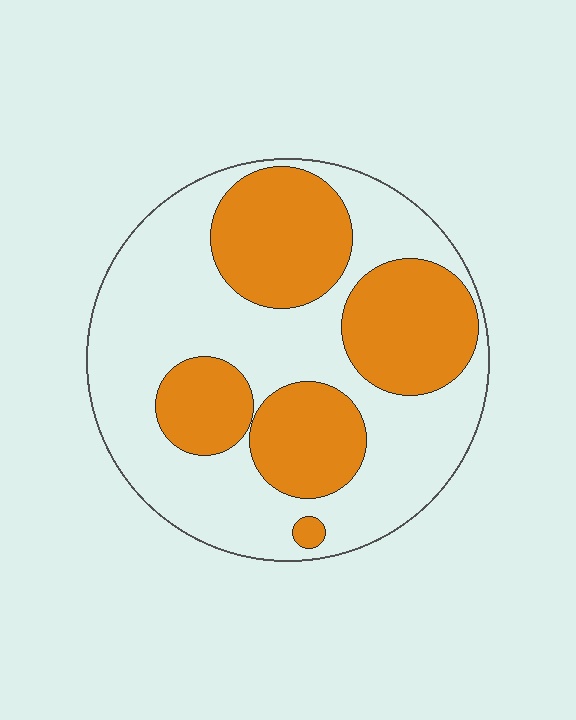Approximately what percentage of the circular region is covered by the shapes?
Approximately 40%.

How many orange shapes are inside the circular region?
5.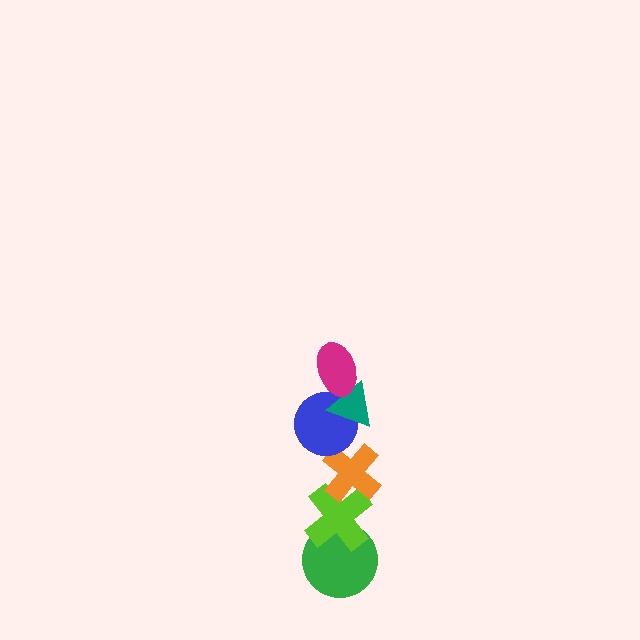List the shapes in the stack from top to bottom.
From top to bottom: the magenta ellipse, the teal triangle, the blue circle, the orange cross, the lime cross, the green circle.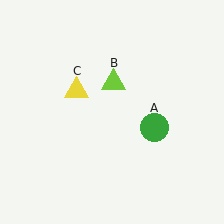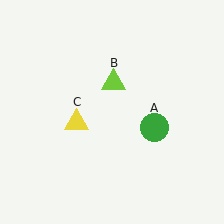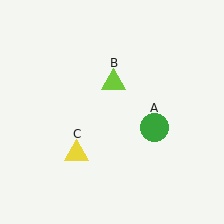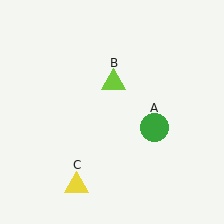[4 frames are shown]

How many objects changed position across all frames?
1 object changed position: yellow triangle (object C).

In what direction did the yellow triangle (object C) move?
The yellow triangle (object C) moved down.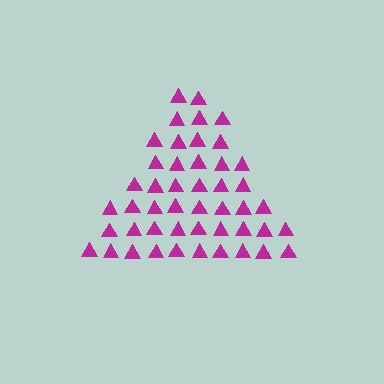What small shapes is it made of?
It is made of small triangles.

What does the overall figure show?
The overall figure shows a triangle.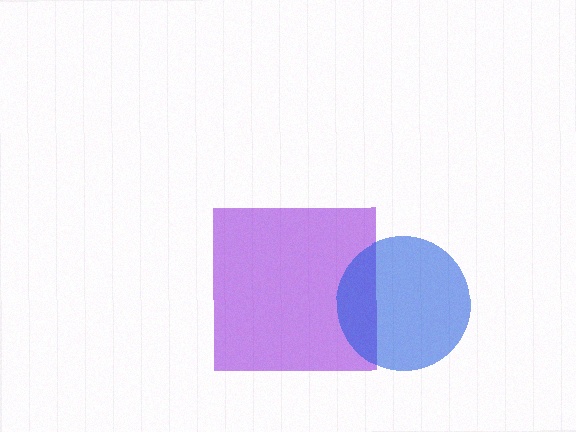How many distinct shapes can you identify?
There are 2 distinct shapes: a purple square, a blue circle.